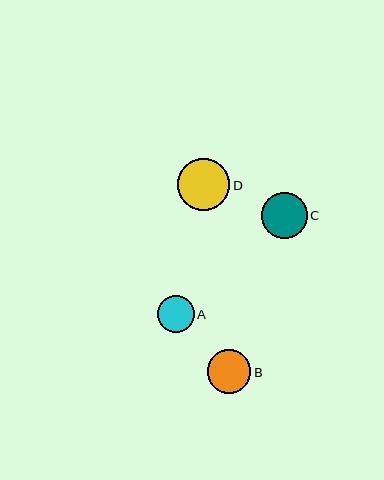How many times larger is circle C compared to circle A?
Circle C is approximately 1.2 times the size of circle A.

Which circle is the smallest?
Circle A is the smallest with a size of approximately 37 pixels.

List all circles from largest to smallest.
From largest to smallest: D, C, B, A.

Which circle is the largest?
Circle D is the largest with a size of approximately 53 pixels.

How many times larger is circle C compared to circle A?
Circle C is approximately 1.2 times the size of circle A.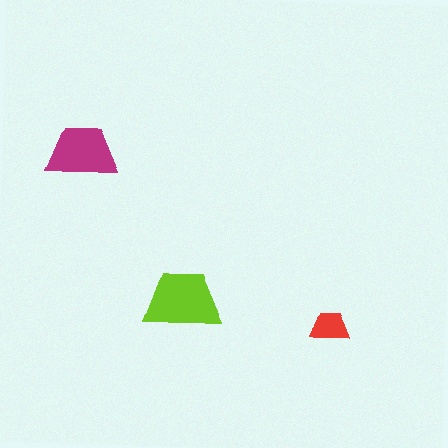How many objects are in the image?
There are 3 objects in the image.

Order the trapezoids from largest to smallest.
the lime one, the magenta one, the red one.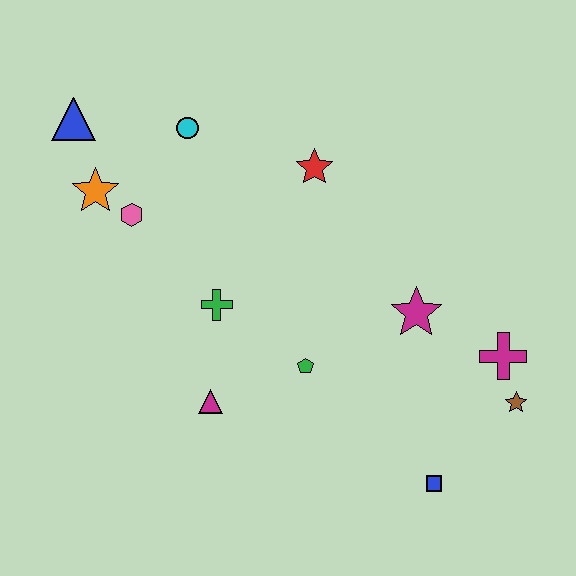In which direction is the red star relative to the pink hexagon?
The red star is to the right of the pink hexagon.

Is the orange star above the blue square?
Yes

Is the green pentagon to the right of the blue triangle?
Yes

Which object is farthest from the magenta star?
The blue triangle is farthest from the magenta star.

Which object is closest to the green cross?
The magenta triangle is closest to the green cross.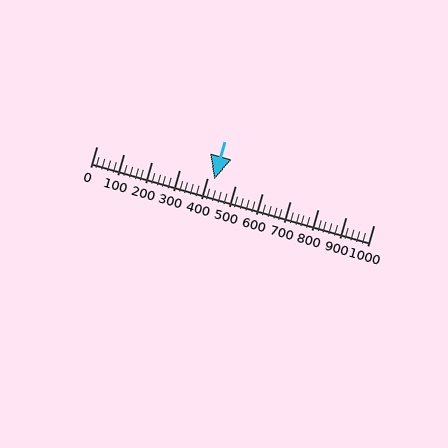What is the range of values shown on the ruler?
The ruler shows values from 0 to 1000.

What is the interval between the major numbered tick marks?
The major tick marks are spaced 100 units apart.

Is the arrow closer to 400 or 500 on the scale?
The arrow is closer to 400.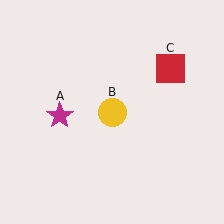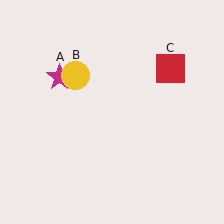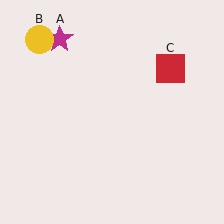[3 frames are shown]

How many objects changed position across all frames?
2 objects changed position: magenta star (object A), yellow circle (object B).